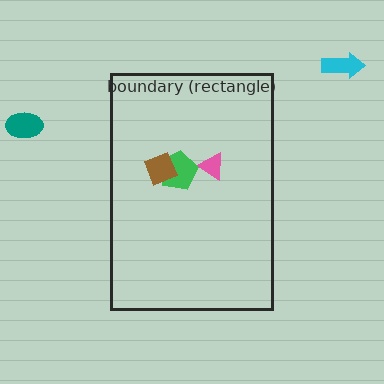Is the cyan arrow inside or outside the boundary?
Outside.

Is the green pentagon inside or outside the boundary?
Inside.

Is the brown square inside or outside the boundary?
Inside.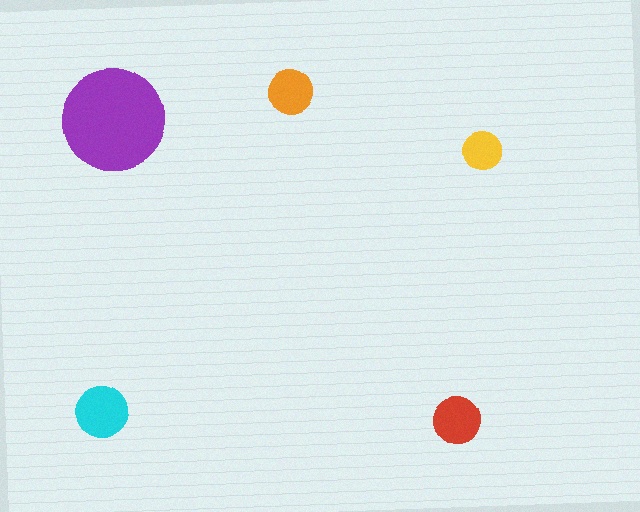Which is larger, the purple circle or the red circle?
The purple one.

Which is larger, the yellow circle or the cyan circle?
The cyan one.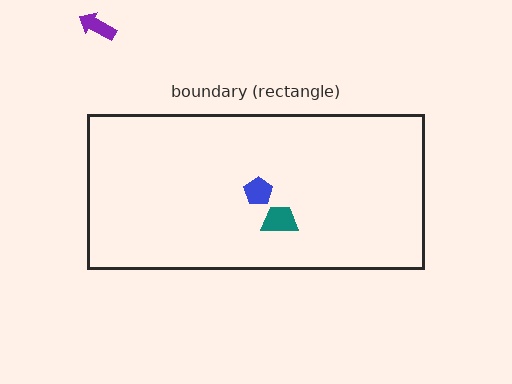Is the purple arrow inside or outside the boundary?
Outside.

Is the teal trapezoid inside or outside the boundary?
Inside.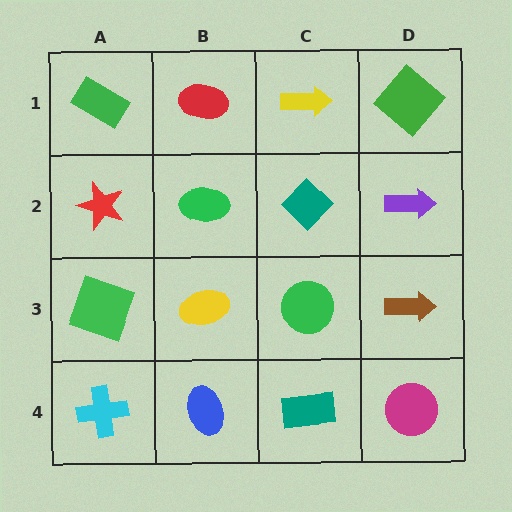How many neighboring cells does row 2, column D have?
3.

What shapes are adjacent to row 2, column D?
A green diamond (row 1, column D), a brown arrow (row 3, column D), a teal diamond (row 2, column C).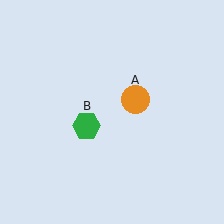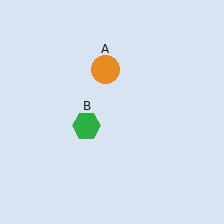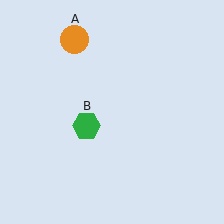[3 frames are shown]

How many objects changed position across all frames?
1 object changed position: orange circle (object A).